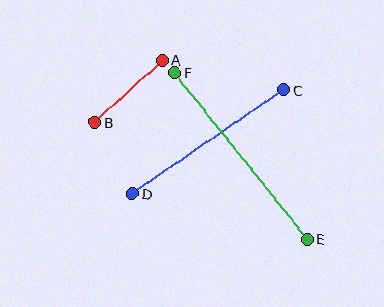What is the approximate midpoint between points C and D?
The midpoint is at approximately (208, 142) pixels.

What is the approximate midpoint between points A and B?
The midpoint is at approximately (129, 91) pixels.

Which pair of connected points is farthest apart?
Points E and F are farthest apart.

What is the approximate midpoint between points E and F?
The midpoint is at approximately (241, 156) pixels.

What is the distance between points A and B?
The distance is approximately 92 pixels.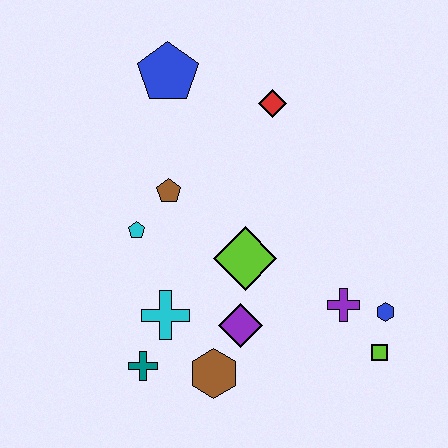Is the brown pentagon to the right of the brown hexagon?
No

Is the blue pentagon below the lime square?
No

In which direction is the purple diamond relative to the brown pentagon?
The purple diamond is below the brown pentagon.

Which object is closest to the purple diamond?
The brown hexagon is closest to the purple diamond.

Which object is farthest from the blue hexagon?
The blue pentagon is farthest from the blue hexagon.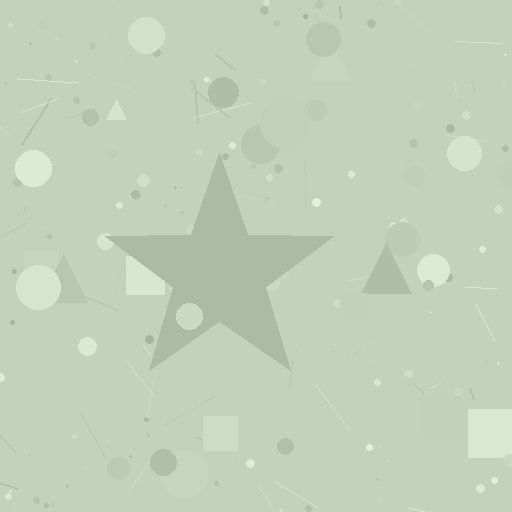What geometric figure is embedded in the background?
A star is embedded in the background.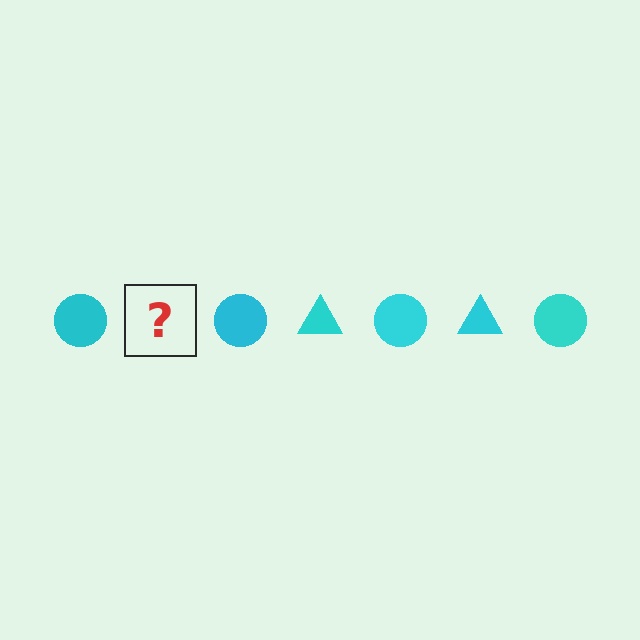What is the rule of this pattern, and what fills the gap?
The rule is that the pattern cycles through circle, triangle shapes in cyan. The gap should be filled with a cyan triangle.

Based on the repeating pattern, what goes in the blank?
The blank should be a cyan triangle.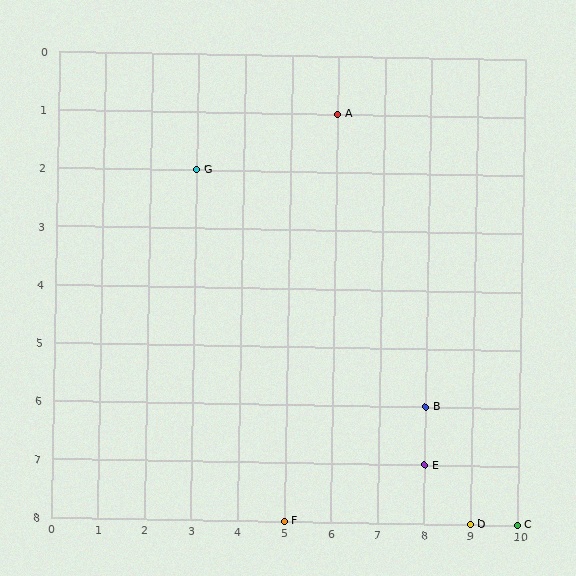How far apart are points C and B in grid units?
Points C and B are 2 columns and 2 rows apart (about 2.8 grid units diagonally).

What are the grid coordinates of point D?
Point D is at grid coordinates (9, 8).